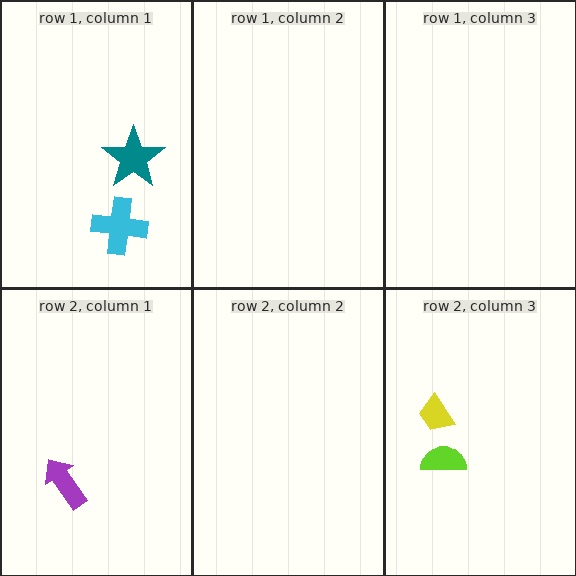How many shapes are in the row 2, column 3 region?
2.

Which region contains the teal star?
The row 1, column 1 region.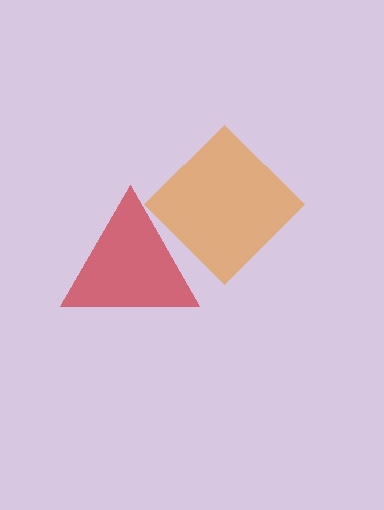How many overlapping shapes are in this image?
There are 2 overlapping shapes in the image.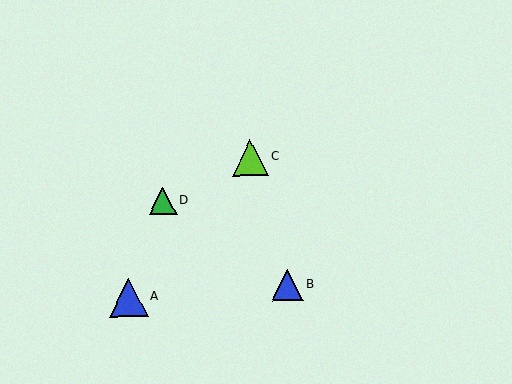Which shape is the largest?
The blue triangle (labeled A) is the largest.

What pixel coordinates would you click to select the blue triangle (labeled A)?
Click at (128, 298) to select the blue triangle A.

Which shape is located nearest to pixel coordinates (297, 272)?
The blue triangle (labeled B) at (287, 285) is nearest to that location.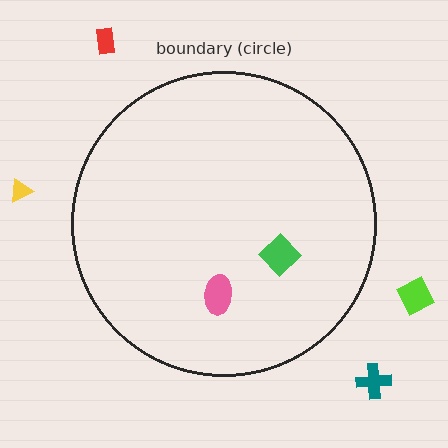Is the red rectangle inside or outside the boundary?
Outside.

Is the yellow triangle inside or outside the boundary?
Outside.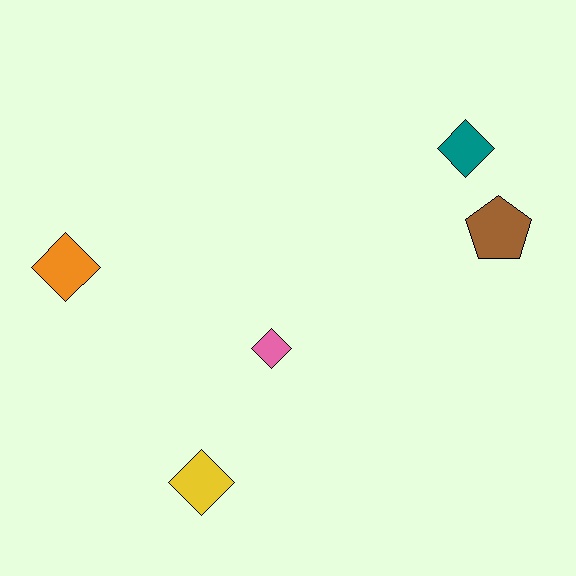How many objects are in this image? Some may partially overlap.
There are 5 objects.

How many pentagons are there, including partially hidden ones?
There is 1 pentagon.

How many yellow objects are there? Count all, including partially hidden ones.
There is 1 yellow object.